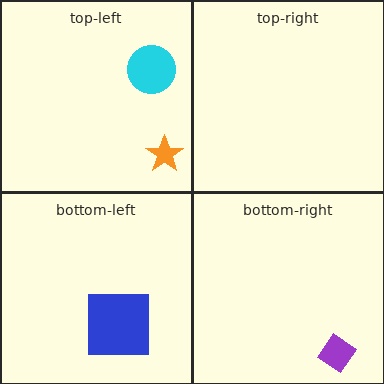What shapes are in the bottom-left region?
The blue square.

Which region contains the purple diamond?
The bottom-right region.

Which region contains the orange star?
The top-left region.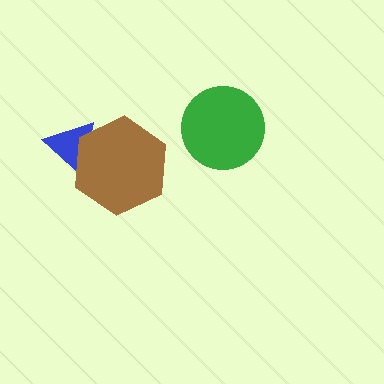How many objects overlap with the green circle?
0 objects overlap with the green circle.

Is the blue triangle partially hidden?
Yes, it is partially covered by another shape.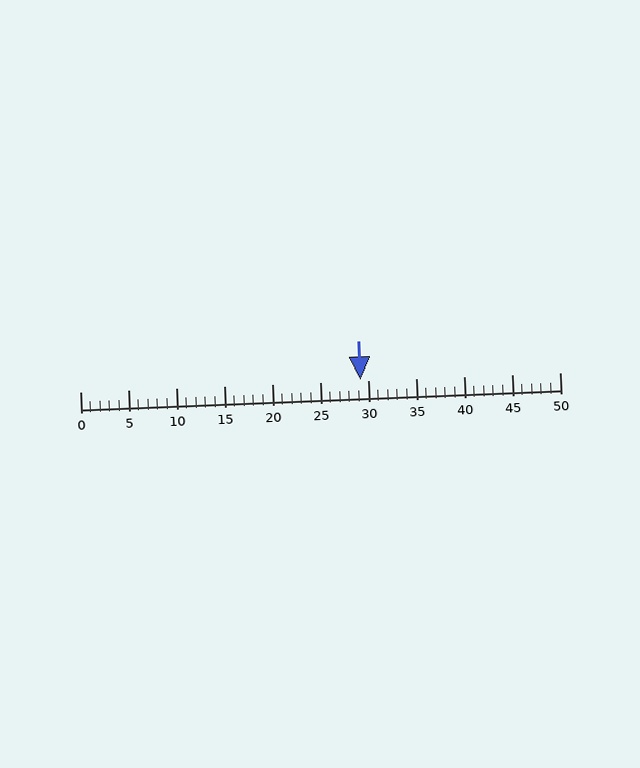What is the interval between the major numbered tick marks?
The major tick marks are spaced 5 units apart.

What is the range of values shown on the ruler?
The ruler shows values from 0 to 50.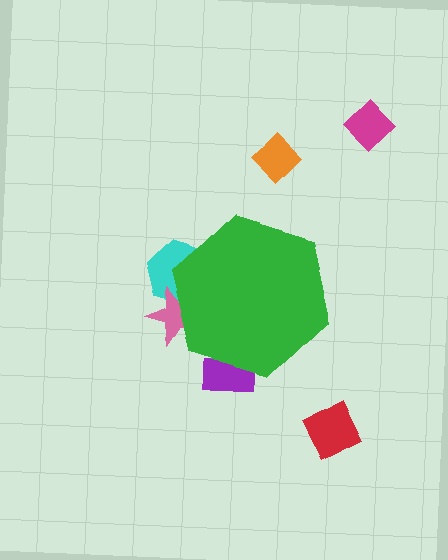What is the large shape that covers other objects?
A green hexagon.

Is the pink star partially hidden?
Yes, the pink star is partially hidden behind the green hexagon.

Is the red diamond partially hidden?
No, the red diamond is fully visible.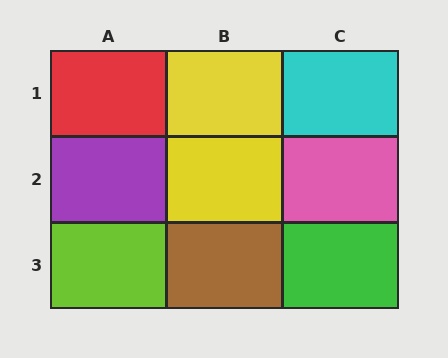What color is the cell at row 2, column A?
Purple.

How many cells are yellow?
2 cells are yellow.